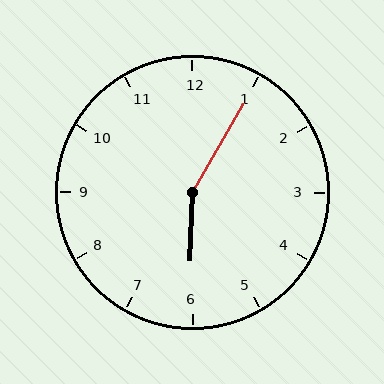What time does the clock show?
6:05.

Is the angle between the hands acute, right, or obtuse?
It is obtuse.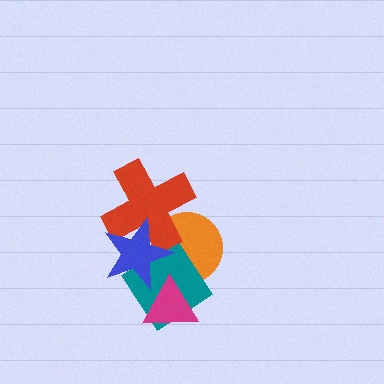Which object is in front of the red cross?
The blue star is in front of the red cross.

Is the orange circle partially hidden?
Yes, it is partially covered by another shape.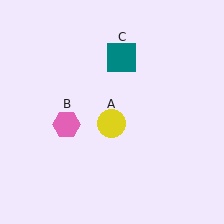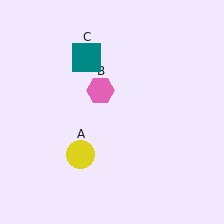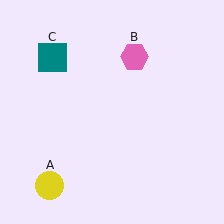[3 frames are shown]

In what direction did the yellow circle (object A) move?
The yellow circle (object A) moved down and to the left.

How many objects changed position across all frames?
3 objects changed position: yellow circle (object A), pink hexagon (object B), teal square (object C).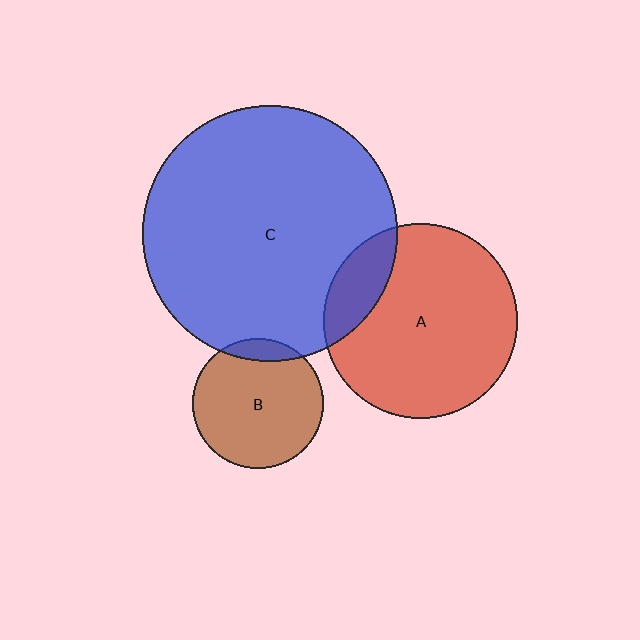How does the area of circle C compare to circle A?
Approximately 1.7 times.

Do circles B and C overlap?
Yes.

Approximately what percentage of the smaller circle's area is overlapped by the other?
Approximately 10%.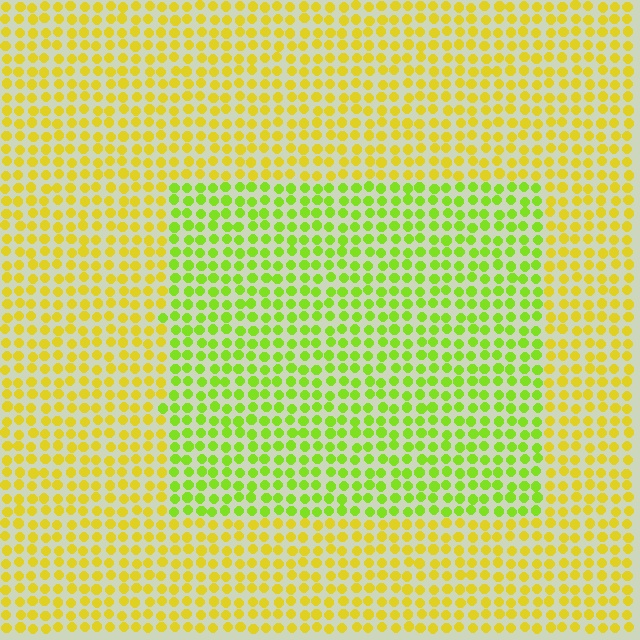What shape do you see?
I see a rectangle.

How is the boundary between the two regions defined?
The boundary is defined purely by a slight shift in hue (about 36 degrees). Spacing, size, and orientation are identical on both sides.